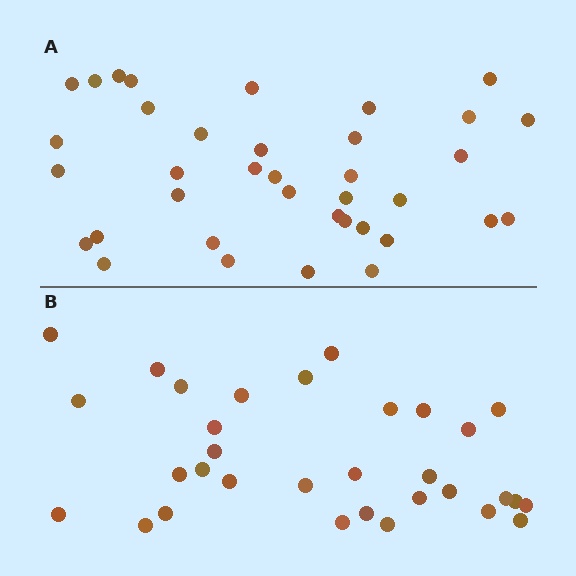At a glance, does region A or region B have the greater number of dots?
Region A (the top region) has more dots.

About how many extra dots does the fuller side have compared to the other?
Region A has about 5 more dots than region B.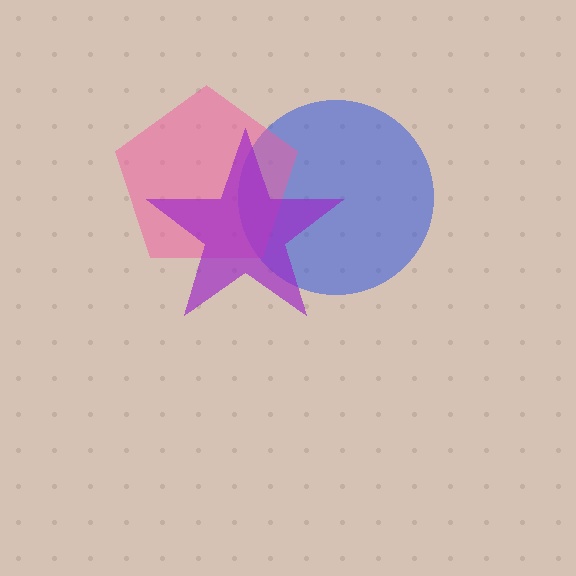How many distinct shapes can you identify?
There are 3 distinct shapes: a blue circle, a pink pentagon, a purple star.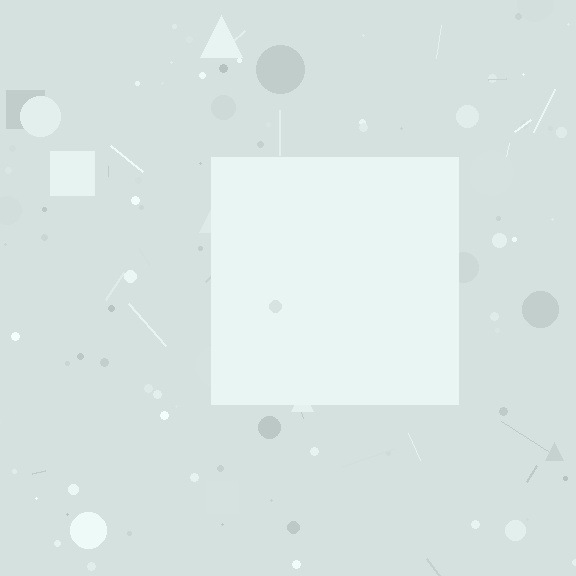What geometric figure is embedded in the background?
A square is embedded in the background.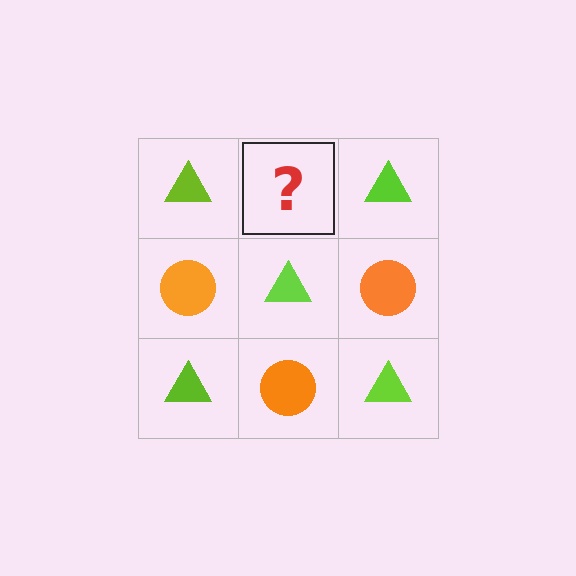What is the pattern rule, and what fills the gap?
The rule is that it alternates lime triangle and orange circle in a checkerboard pattern. The gap should be filled with an orange circle.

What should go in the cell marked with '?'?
The missing cell should contain an orange circle.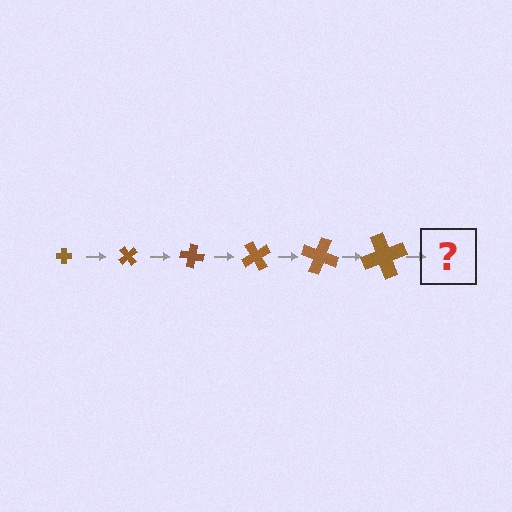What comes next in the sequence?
The next element should be a cross, larger than the previous one and rotated 300 degrees from the start.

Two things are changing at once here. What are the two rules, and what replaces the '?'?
The two rules are that the cross grows larger each step and it rotates 50 degrees each step. The '?' should be a cross, larger than the previous one and rotated 300 degrees from the start.